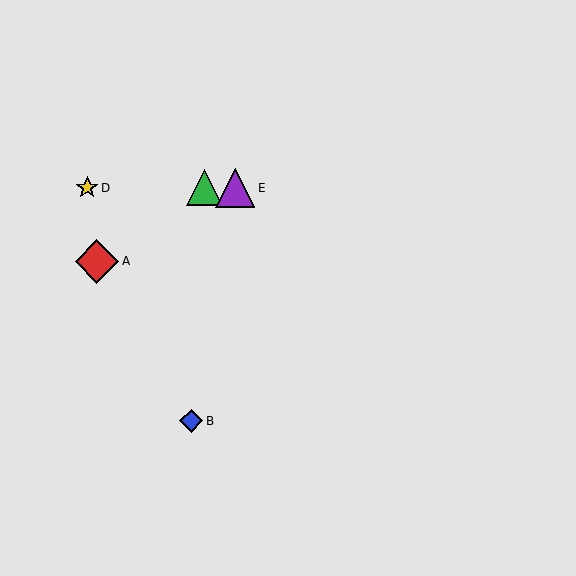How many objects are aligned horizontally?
3 objects (C, D, E) are aligned horizontally.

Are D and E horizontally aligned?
Yes, both are at y≈188.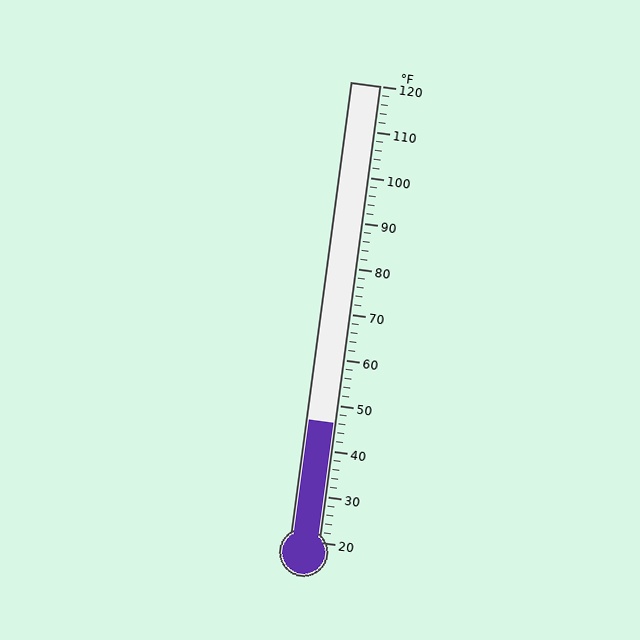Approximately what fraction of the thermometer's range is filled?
The thermometer is filled to approximately 25% of its range.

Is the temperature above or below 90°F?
The temperature is below 90°F.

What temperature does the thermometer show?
The thermometer shows approximately 46°F.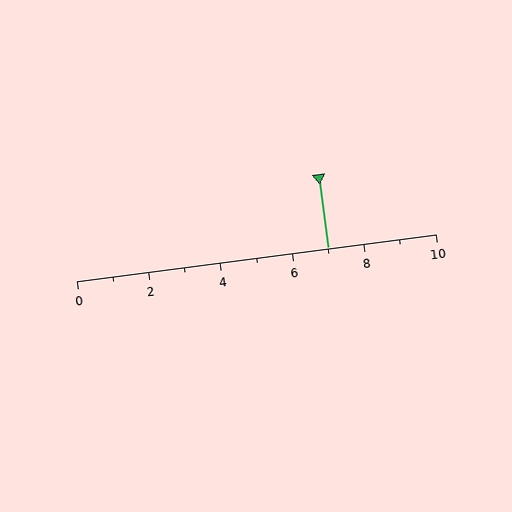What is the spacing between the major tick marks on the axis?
The major ticks are spaced 2 apart.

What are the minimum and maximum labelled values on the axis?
The axis runs from 0 to 10.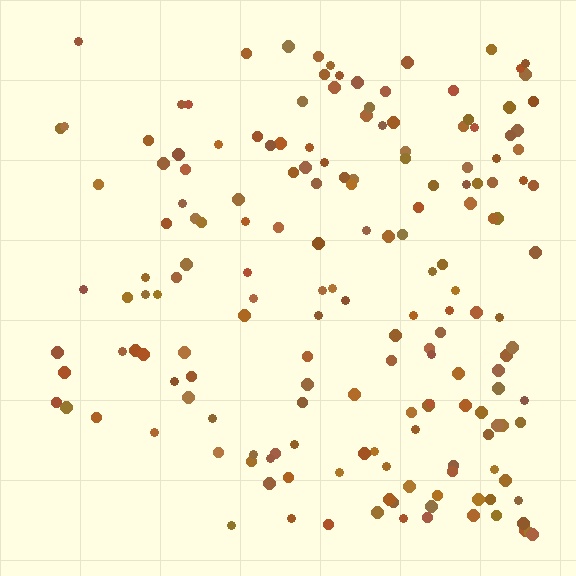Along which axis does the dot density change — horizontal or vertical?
Horizontal.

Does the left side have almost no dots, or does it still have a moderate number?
Still a moderate number, just noticeably fewer than the right.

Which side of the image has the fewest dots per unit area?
The left.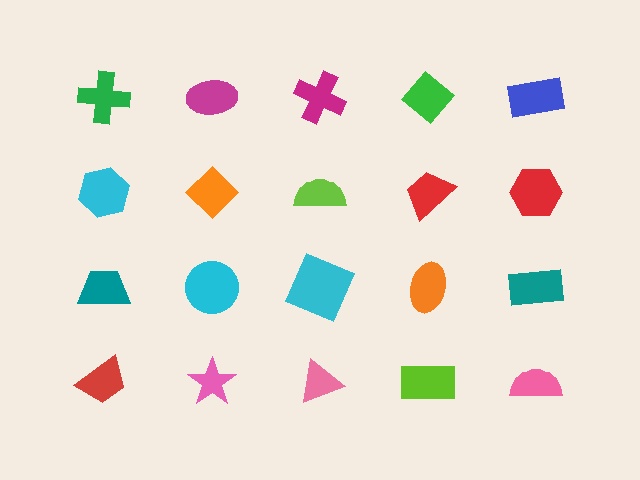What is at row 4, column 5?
A pink semicircle.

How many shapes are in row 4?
5 shapes.